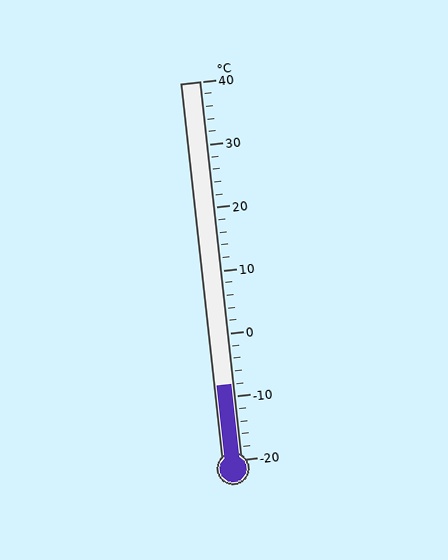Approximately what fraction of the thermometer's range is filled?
The thermometer is filled to approximately 20% of its range.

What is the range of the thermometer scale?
The thermometer scale ranges from -20°C to 40°C.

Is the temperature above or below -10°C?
The temperature is above -10°C.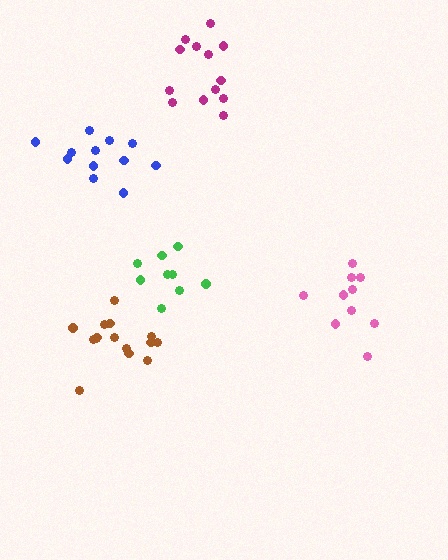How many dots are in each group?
Group 1: 12 dots, Group 2: 9 dots, Group 3: 13 dots, Group 4: 10 dots, Group 5: 15 dots (59 total).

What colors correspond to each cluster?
The clusters are colored: blue, green, magenta, pink, brown.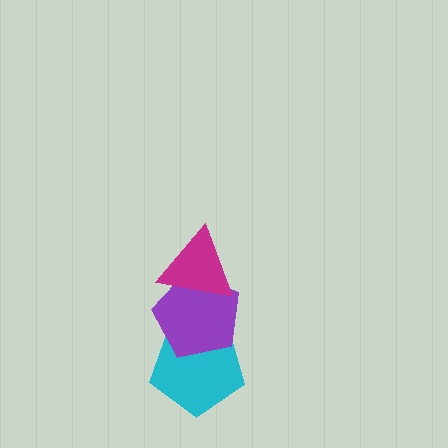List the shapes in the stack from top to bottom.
From top to bottom: the magenta triangle, the purple pentagon, the cyan pentagon.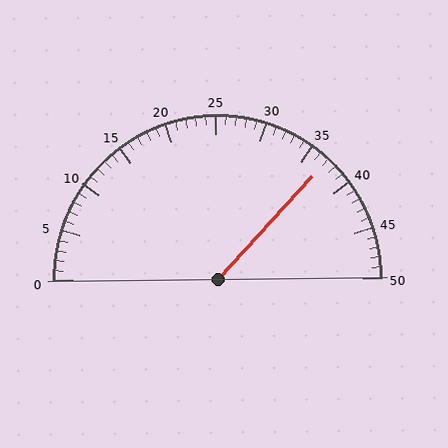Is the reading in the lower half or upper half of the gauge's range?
The reading is in the upper half of the range (0 to 50).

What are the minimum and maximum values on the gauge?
The gauge ranges from 0 to 50.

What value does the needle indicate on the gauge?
The needle indicates approximately 37.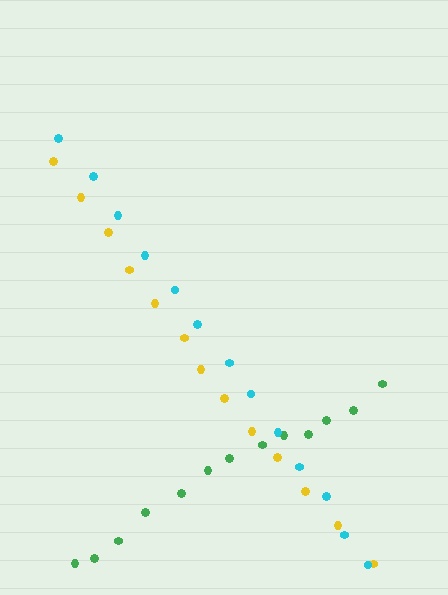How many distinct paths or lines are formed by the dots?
There are 3 distinct paths.